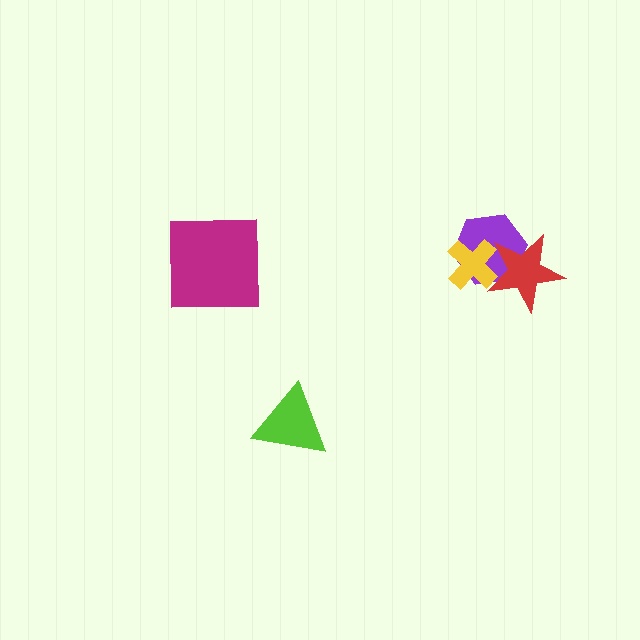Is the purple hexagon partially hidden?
Yes, it is partially covered by another shape.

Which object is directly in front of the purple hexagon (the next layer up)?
The red star is directly in front of the purple hexagon.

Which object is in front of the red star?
The yellow cross is in front of the red star.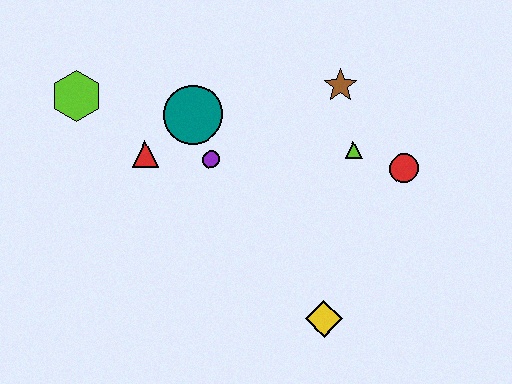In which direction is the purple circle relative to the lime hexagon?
The purple circle is to the right of the lime hexagon.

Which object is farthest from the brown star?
The lime hexagon is farthest from the brown star.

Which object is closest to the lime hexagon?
The red triangle is closest to the lime hexagon.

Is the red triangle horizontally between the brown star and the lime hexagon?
Yes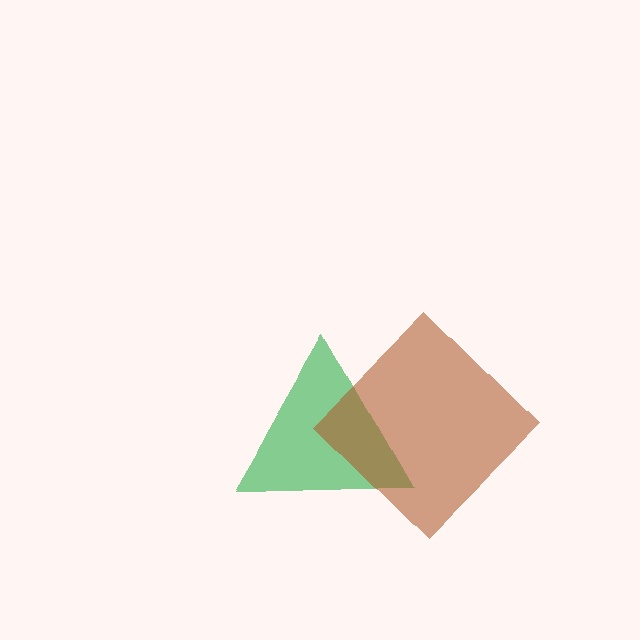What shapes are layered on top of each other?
The layered shapes are: a green triangle, a brown diamond.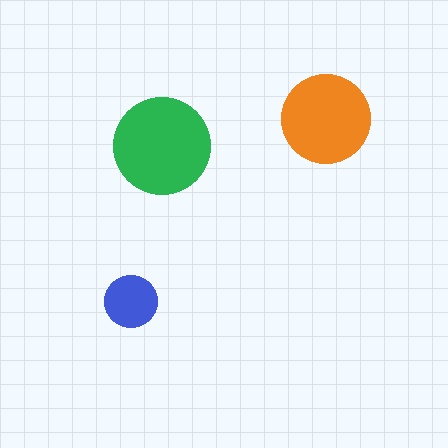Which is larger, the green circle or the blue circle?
The green one.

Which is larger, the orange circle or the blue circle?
The orange one.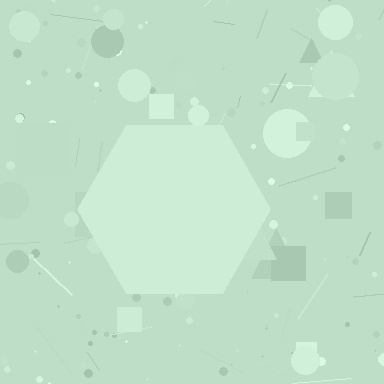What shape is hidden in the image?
A hexagon is hidden in the image.